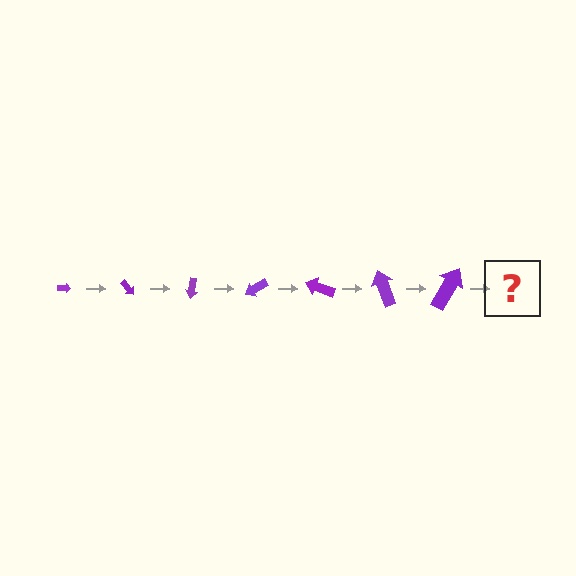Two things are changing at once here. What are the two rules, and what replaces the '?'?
The two rules are that the arrow grows larger each step and it rotates 50 degrees each step. The '?' should be an arrow, larger than the previous one and rotated 350 degrees from the start.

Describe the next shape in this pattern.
It should be an arrow, larger than the previous one and rotated 350 degrees from the start.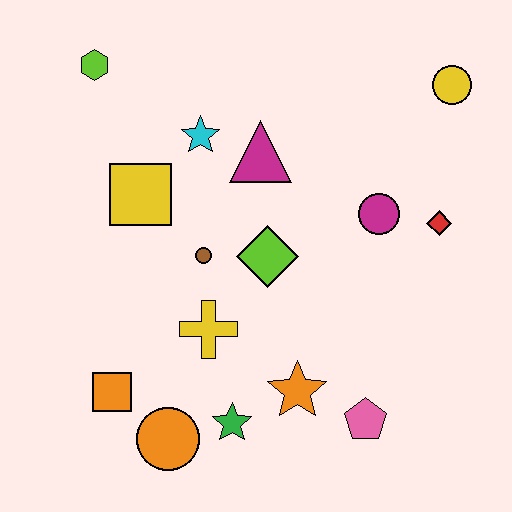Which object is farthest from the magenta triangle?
The orange circle is farthest from the magenta triangle.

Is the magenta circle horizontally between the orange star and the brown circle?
No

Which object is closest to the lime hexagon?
The cyan star is closest to the lime hexagon.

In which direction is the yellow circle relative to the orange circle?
The yellow circle is above the orange circle.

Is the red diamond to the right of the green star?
Yes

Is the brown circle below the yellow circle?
Yes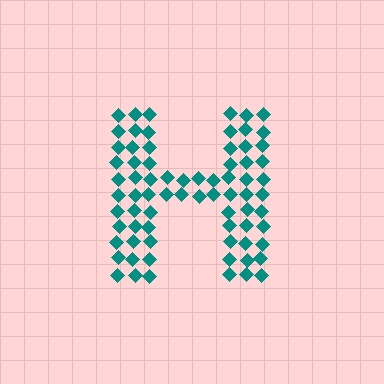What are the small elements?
The small elements are diamonds.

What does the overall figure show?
The overall figure shows the letter H.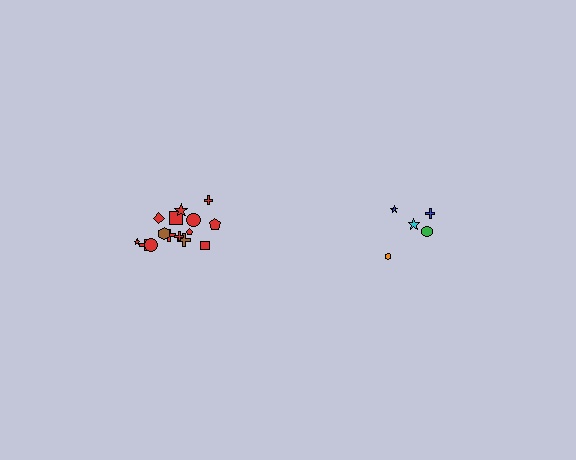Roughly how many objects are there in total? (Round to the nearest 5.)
Roughly 20 objects in total.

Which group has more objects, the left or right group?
The left group.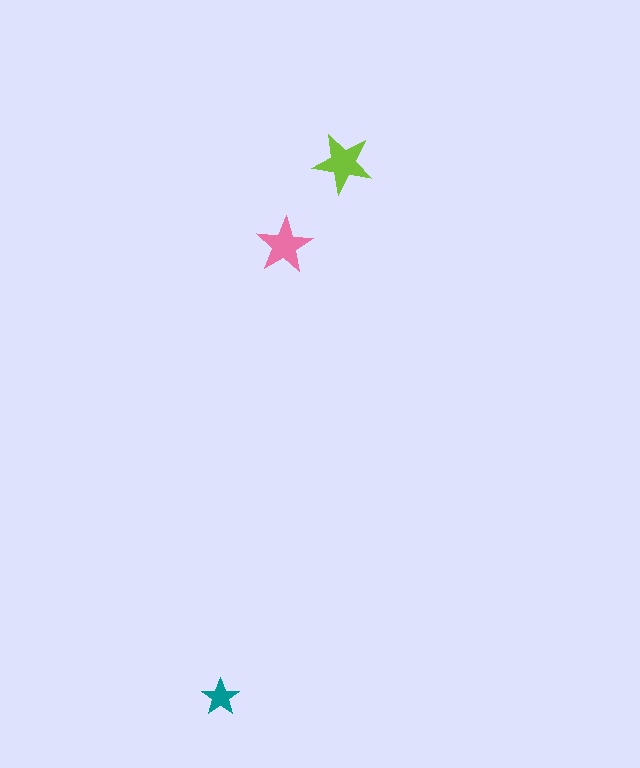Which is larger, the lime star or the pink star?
The lime one.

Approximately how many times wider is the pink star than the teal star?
About 1.5 times wider.